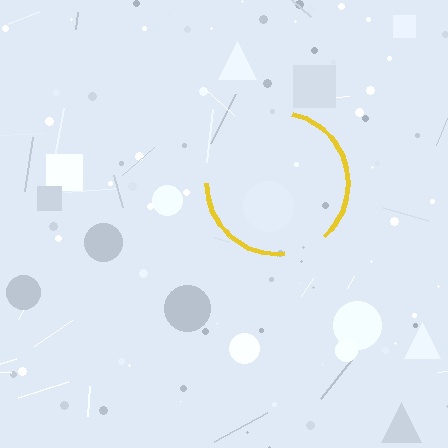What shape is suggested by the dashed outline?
The dashed outline suggests a circle.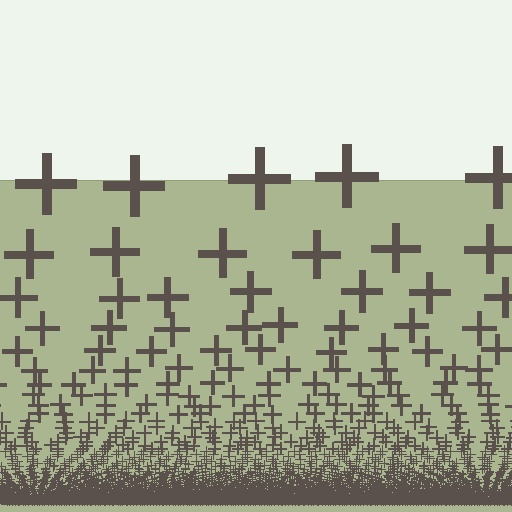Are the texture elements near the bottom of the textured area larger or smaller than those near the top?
Smaller. The gradient is inverted — elements near the bottom are smaller and denser.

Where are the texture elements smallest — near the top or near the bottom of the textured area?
Near the bottom.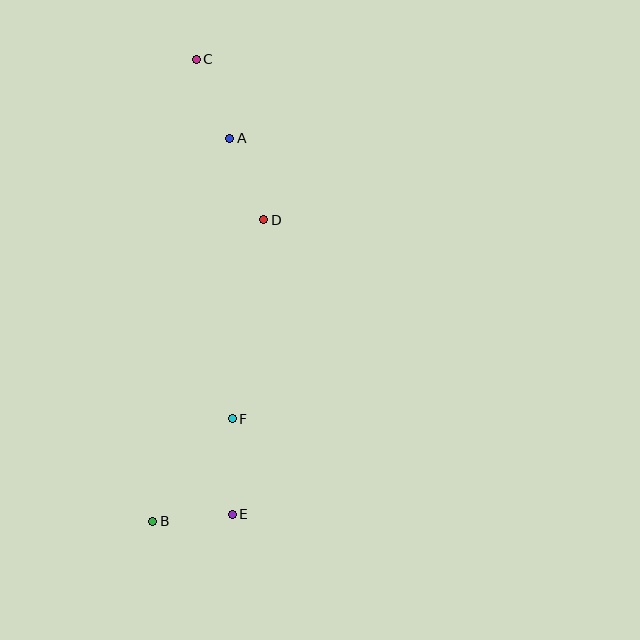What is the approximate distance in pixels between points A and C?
The distance between A and C is approximately 86 pixels.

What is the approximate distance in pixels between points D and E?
The distance between D and E is approximately 297 pixels.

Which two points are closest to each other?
Points B and E are closest to each other.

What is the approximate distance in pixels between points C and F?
The distance between C and F is approximately 361 pixels.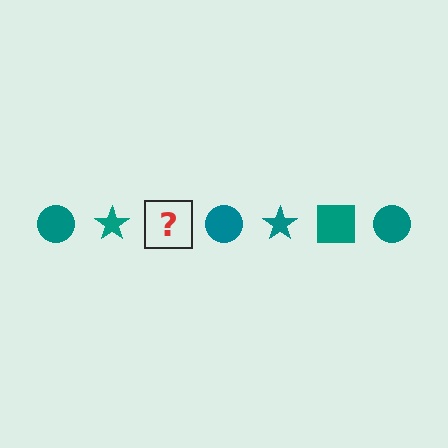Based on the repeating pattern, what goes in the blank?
The blank should be a teal square.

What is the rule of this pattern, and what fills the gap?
The rule is that the pattern cycles through circle, star, square shapes in teal. The gap should be filled with a teal square.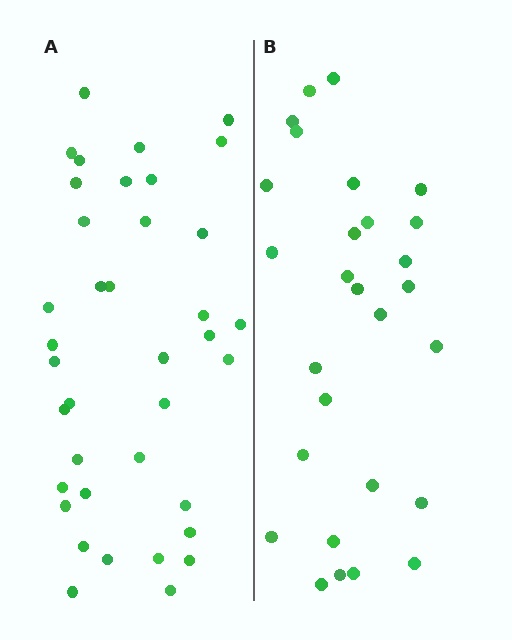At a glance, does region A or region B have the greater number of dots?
Region A (the left region) has more dots.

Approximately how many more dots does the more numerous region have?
Region A has roughly 10 or so more dots than region B.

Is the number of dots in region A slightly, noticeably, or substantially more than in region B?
Region A has noticeably more, but not dramatically so. The ratio is roughly 1.4 to 1.